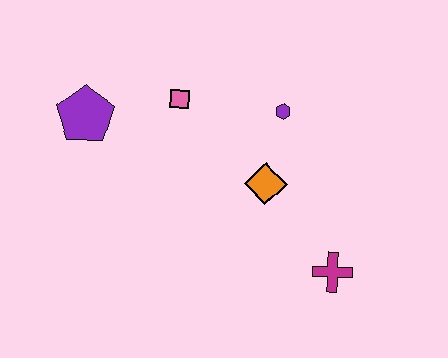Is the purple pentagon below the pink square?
Yes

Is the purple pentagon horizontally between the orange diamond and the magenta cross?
No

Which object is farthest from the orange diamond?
The purple pentagon is farthest from the orange diamond.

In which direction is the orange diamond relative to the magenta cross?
The orange diamond is above the magenta cross.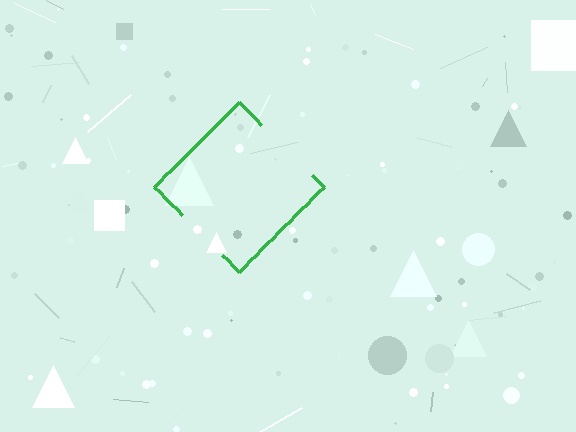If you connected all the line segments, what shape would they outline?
They would outline a diamond.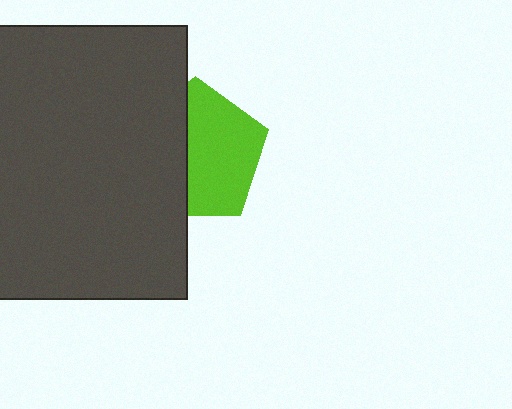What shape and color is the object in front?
The object in front is a dark gray rectangle.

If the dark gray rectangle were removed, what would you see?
You would see the complete lime pentagon.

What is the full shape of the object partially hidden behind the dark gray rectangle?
The partially hidden object is a lime pentagon.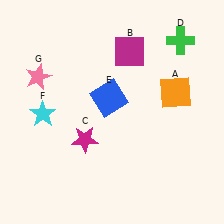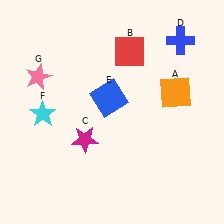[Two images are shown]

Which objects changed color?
B changed from magenta to red. D changed from green to blue.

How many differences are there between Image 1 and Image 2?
There are 2 differences between the two images.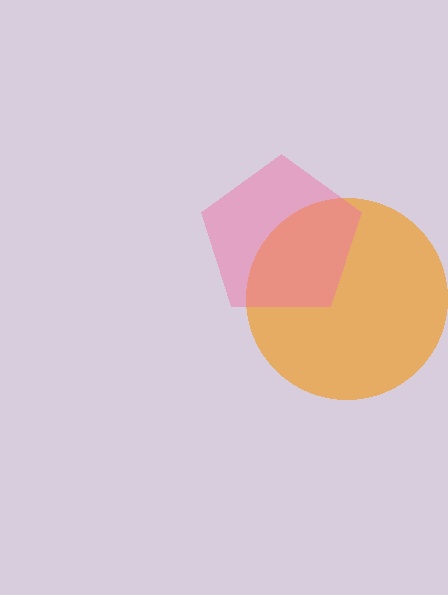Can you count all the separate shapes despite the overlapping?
Yes, there are 2 separate shapes.